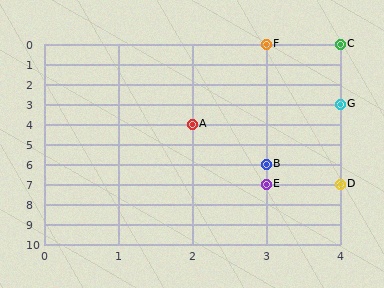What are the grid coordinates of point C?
Point C is at grid coordinates (4, 0).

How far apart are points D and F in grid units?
Points D and F are 1 column and 7 rows apart (about 7.1 grid units diagonally).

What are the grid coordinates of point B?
Point B is at grid coordinates (3, 6).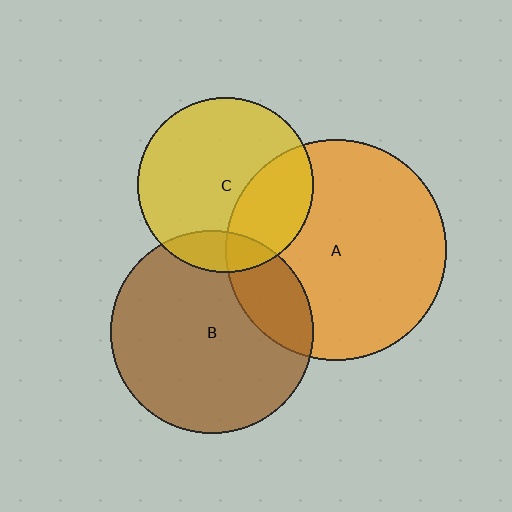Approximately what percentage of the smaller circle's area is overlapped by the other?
Approximately 15%.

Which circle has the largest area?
Circle A (orange).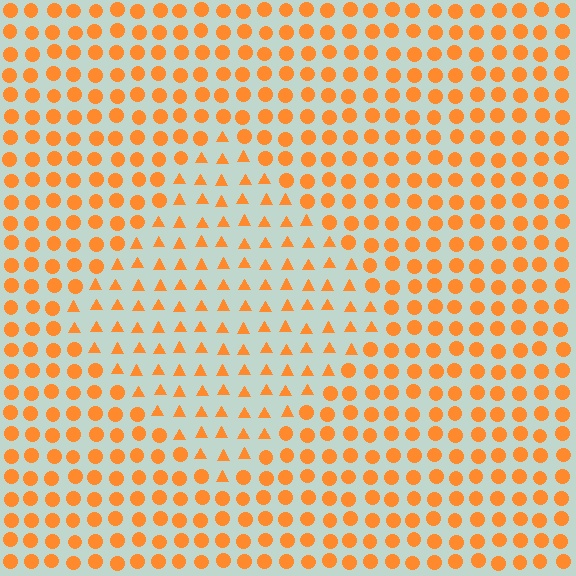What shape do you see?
I see a diamond.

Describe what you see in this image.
The image is filled with small orange elements arranged in a uniform grid. A diamond-shaped region contains triangles, while the surrounding area contains circles. The boundary is defined purely by the change in element shape.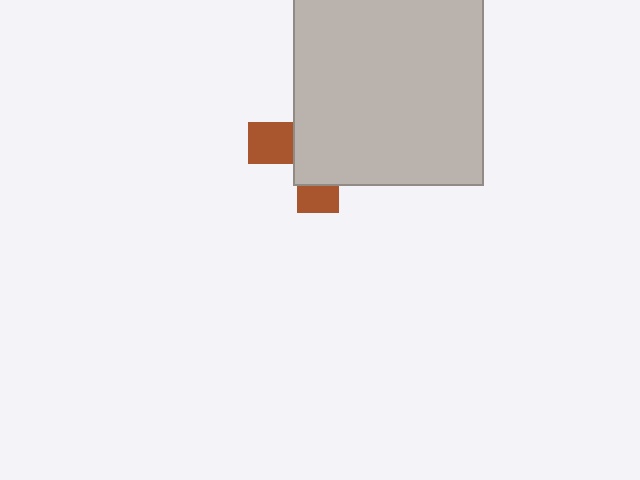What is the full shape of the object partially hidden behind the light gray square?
The partially hidden object is a brown cross.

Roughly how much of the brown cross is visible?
A small part of it is visible (roughly 31%).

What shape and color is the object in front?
The object in front is a light gray square.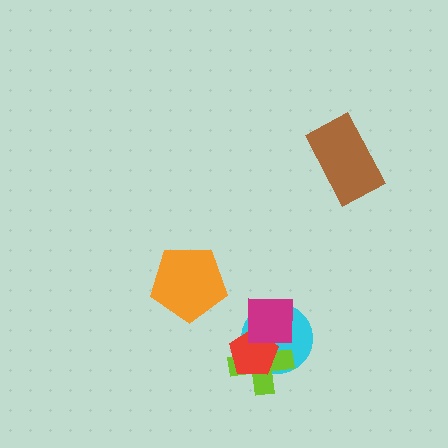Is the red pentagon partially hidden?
Yes, it is partially covered by another shape.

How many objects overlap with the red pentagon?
3 objects overlap with the red pentagon.